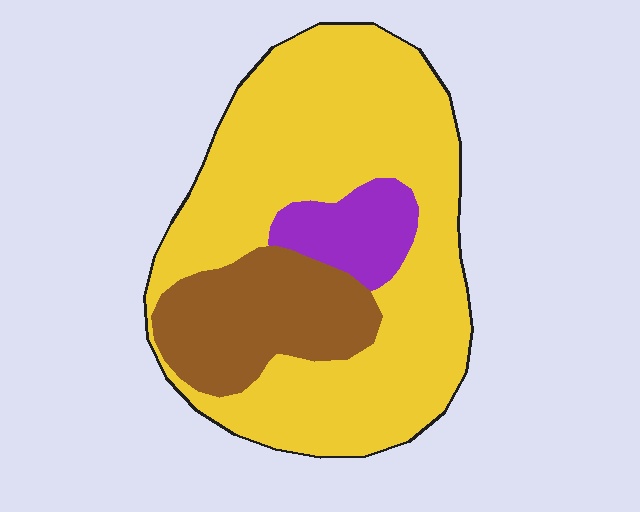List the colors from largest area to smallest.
From largest to smallest: yellow, brown, purple.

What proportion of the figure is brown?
Brown covers 21% of the figure.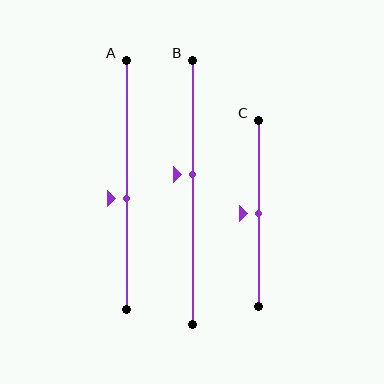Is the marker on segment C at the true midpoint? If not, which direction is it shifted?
Yes, the marker on segment C is at the true midpoint.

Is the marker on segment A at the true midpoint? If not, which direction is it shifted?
No, the marker on segment A is shifted downward by about 6% of the segment length.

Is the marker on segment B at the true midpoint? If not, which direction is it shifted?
No, the marker on segment B is shifted upward by about 7% of the segment length.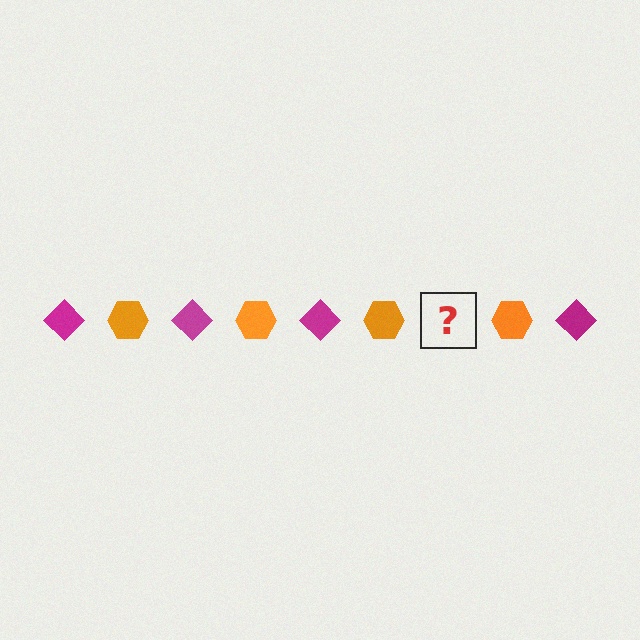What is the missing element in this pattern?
The missing element is a magenta diamond.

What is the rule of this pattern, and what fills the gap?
The rule is that the pattern alternates between magenta diamond and orange hexagon. The gap should be filled with a magenta diamond.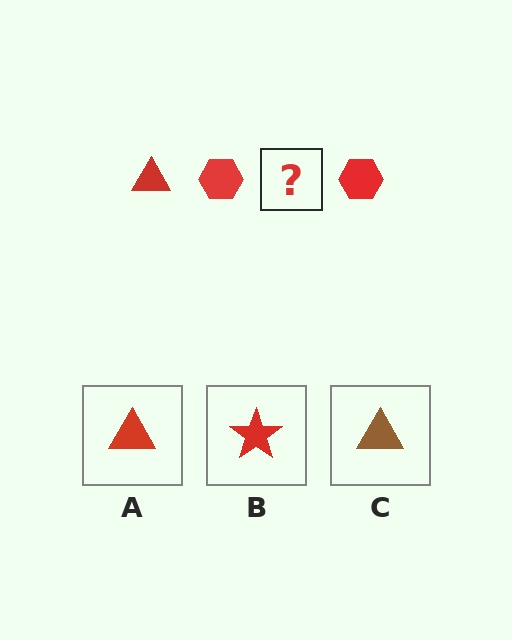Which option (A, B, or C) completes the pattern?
A.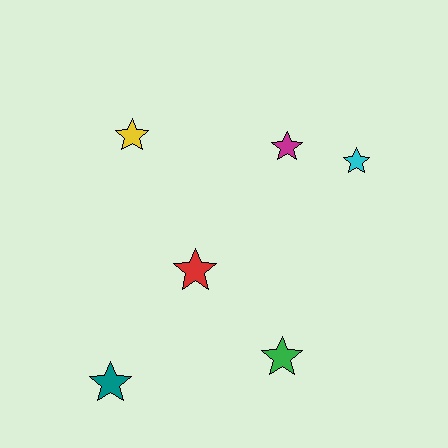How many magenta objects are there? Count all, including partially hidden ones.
There is 1 magenta object.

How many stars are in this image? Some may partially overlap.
There are 6 stars.